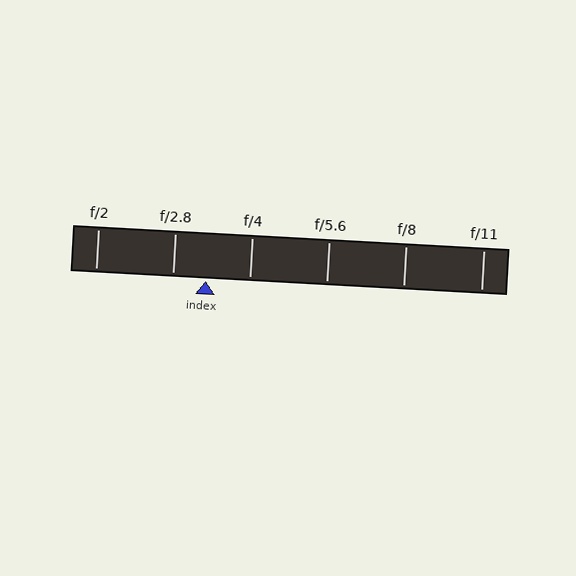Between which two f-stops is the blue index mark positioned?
The index mark is between f/2.8 and f/4.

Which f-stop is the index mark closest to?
The index mark is closest to f/2.8.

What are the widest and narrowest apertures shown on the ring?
The widest aperture shown is f/2 and the narrowest is f/11.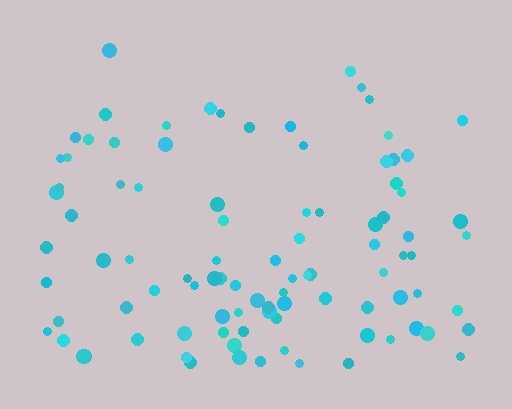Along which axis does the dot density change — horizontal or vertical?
Vertical.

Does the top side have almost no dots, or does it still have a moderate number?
Still a moderate number, just noticeably fewer than the bottom.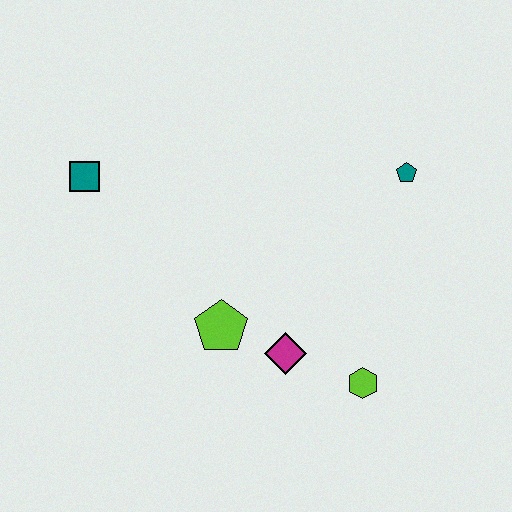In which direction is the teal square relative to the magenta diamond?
The teal square is to the left of the magenta diamond.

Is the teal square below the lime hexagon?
No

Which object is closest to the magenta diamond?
The lime pentagon is closest to the magenta diamond.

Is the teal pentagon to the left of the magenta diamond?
No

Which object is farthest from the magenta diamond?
The teal square is farthest from the magenta diamond.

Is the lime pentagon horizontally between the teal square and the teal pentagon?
Yes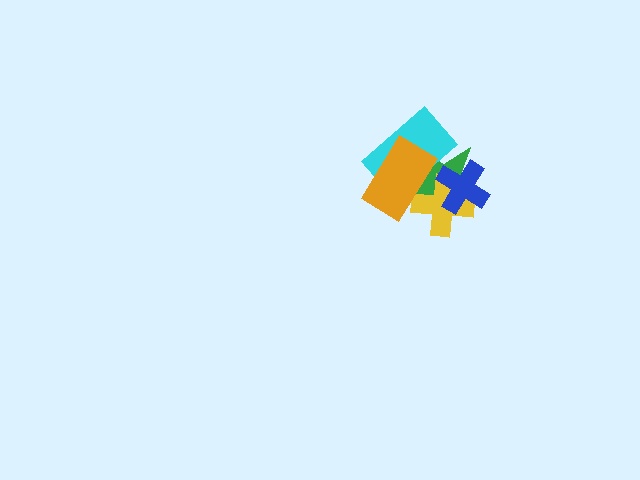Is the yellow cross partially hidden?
Yes, it is partially covered by another shape.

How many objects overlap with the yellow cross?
4 objects overlap with the yellow cross.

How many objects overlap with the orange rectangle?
3 objects overlap with the orange rectangle.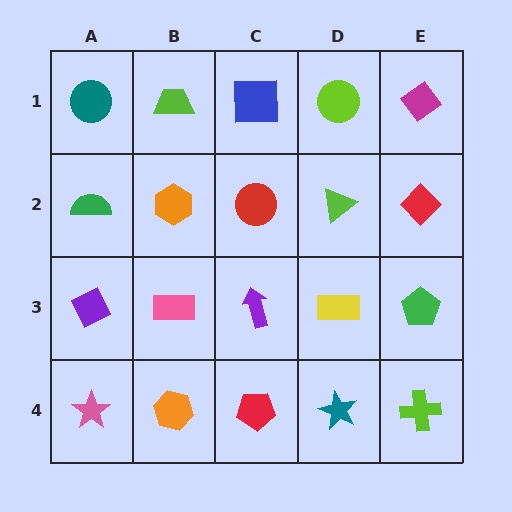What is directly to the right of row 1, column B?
A blue square.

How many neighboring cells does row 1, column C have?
3.